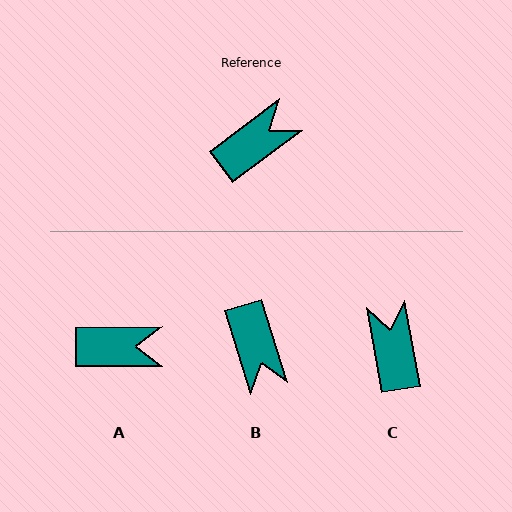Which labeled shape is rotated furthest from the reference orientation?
B, about 110 degrees away.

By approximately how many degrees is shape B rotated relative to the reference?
Approximately 110 degrees clockwise.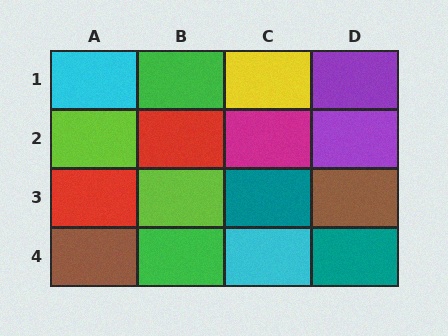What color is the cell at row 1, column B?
Green.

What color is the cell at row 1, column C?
Yellow.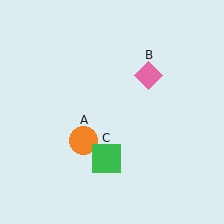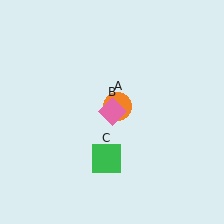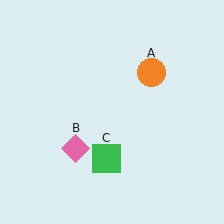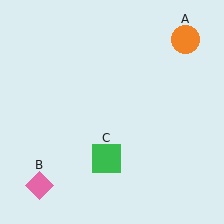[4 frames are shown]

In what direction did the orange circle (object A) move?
The orange circle (object A) moved up and to the right.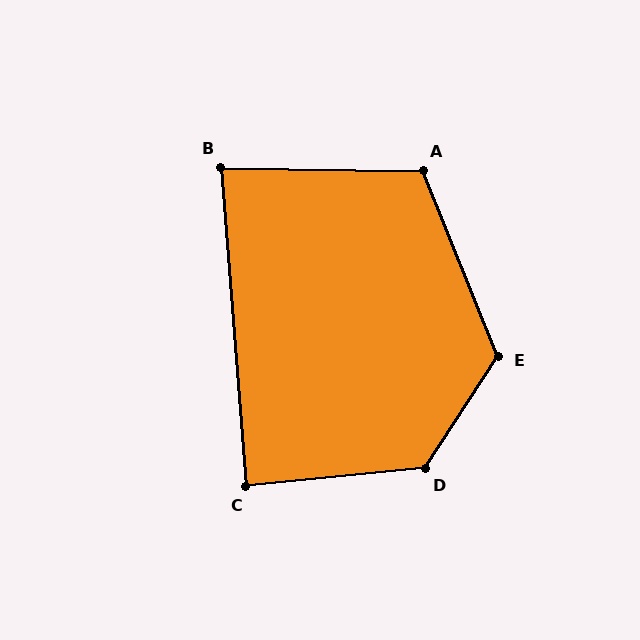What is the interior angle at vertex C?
Approximately 89 degrees (approximately right).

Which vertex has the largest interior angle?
D, at approximately 129 degrees.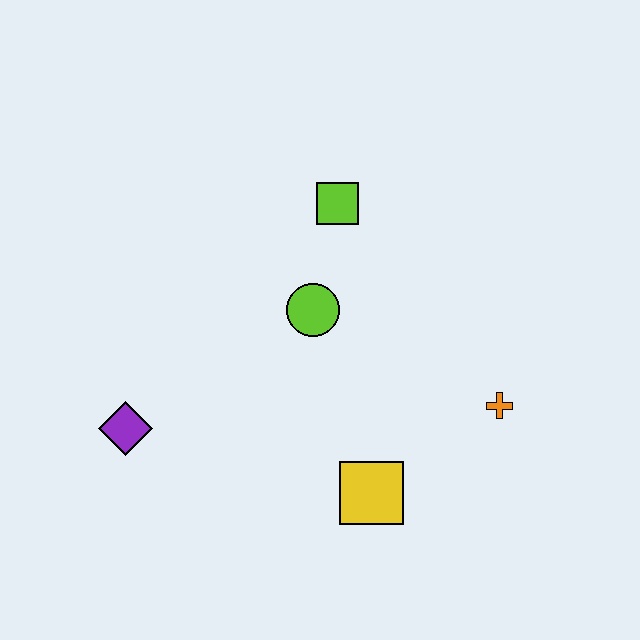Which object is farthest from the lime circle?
The purple diamond is farthest from the lime circle.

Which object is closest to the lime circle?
The lime square is closest to the lime circle.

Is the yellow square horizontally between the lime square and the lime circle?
No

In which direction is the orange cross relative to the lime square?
The orange cross is below the lime square.